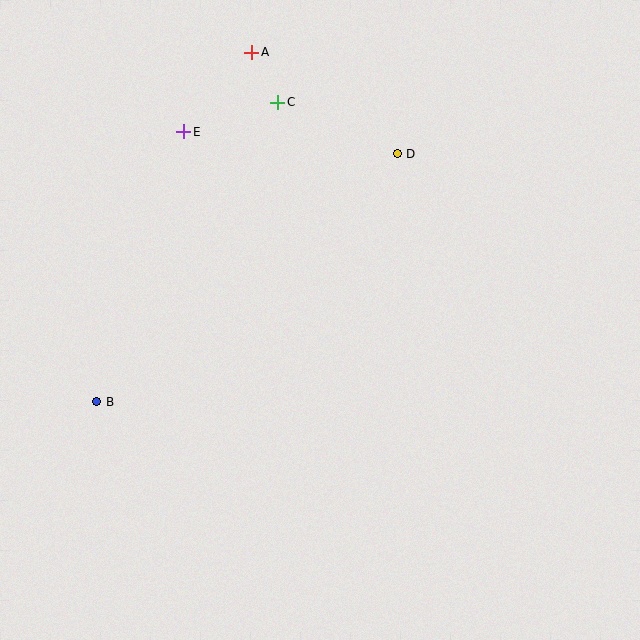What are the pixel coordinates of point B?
Point B is at (97, 402).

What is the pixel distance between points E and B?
The distance between E and B is 283 pixels.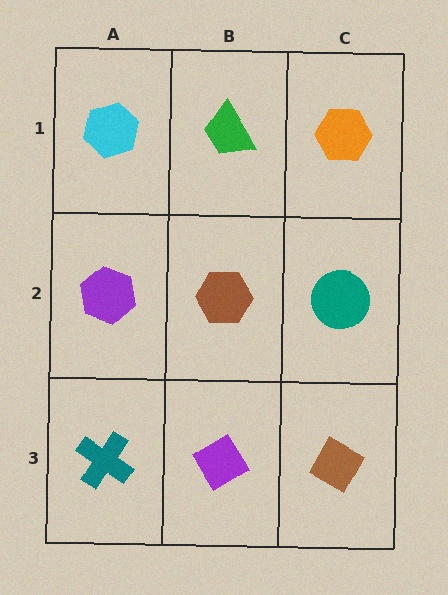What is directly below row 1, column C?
A teal circle.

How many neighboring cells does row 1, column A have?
2.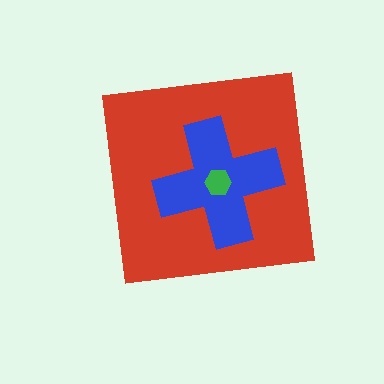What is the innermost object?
The green hexagon.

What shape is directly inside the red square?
The blue cross.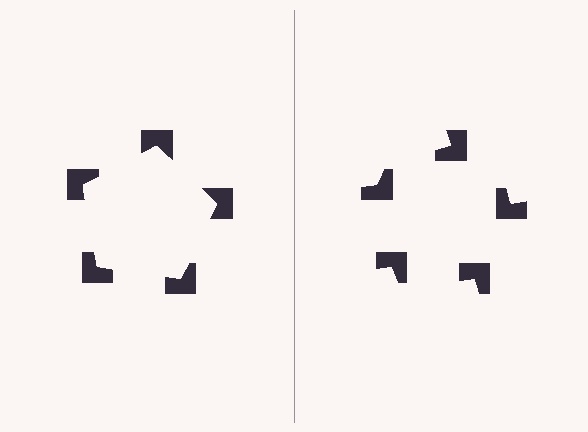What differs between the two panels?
The notched squares are positioned identically on both sides; only the wedge orientations differ. On the left they align to a pentagon; on the right they are misaligned.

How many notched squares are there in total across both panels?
10 — 5 on each side.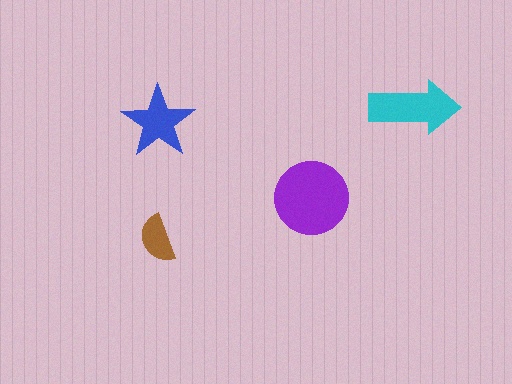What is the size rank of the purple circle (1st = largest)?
1st.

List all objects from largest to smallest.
The purple circle, the cyan arrow, the blue star, the brown semicircle.